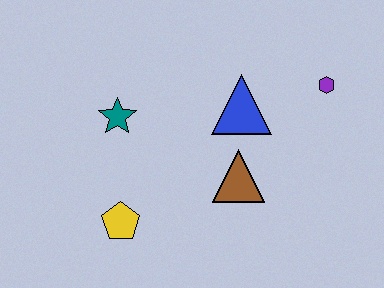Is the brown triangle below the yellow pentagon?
No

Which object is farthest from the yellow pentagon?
The purple hexagon is farthest from the yellow pentagon.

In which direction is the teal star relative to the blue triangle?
The teal star is to the left of the blue triangle.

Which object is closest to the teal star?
The yellow pentagon is closest to the teal star.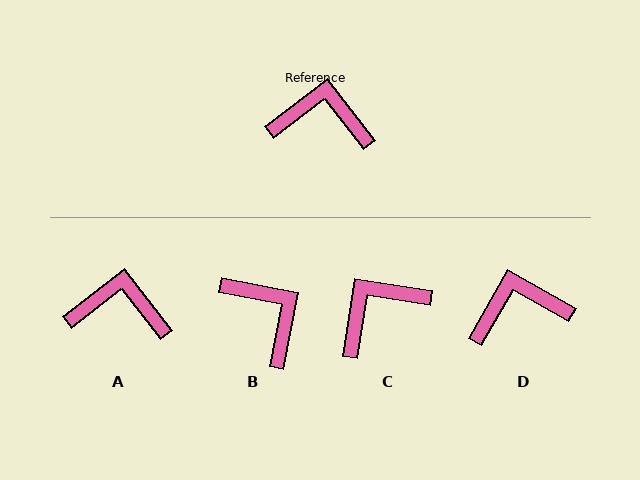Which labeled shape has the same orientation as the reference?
A.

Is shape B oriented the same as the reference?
No, it is off by about 48 degrees.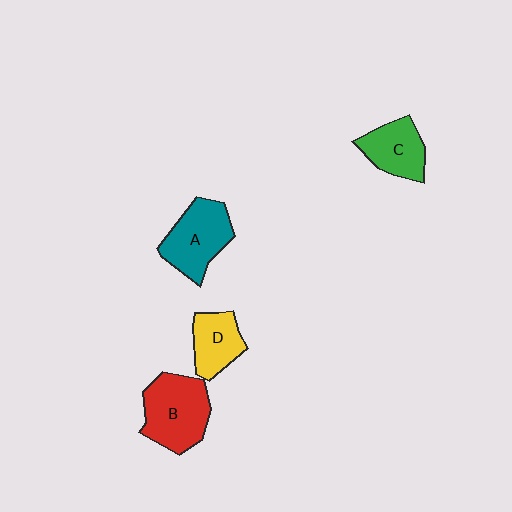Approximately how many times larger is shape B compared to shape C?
Approximately 1.4 times.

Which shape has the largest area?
Shape B (red).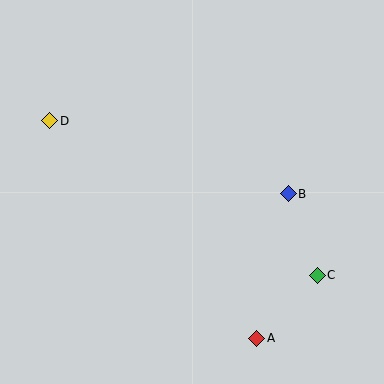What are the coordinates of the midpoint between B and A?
The midpoint between B and A is at (273, 266).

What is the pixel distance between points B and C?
The distance between B and C is 86 pixels.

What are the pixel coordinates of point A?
Point A is at (257, 338).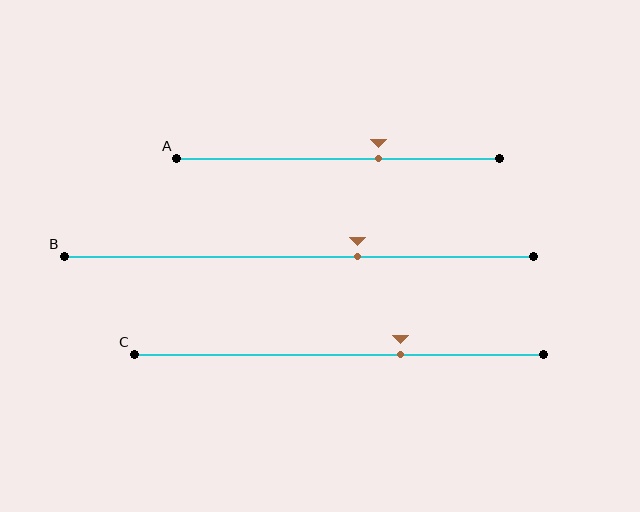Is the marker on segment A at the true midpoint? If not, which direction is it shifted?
No, the marker on segment A is shifted to the right by about 12% of the segment length.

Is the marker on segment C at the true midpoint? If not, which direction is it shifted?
No, the marker on segment C is shifted to the right by about 15% of the segment length.